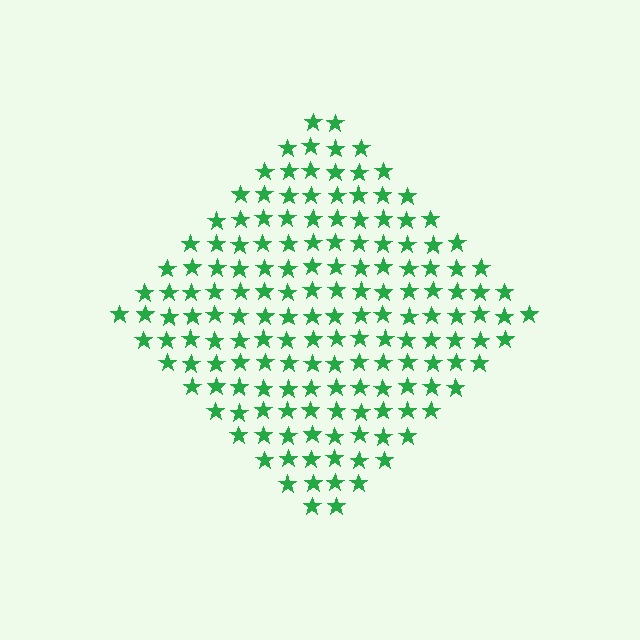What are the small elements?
The small elements are stars.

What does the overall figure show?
The overall figure shows a diamond.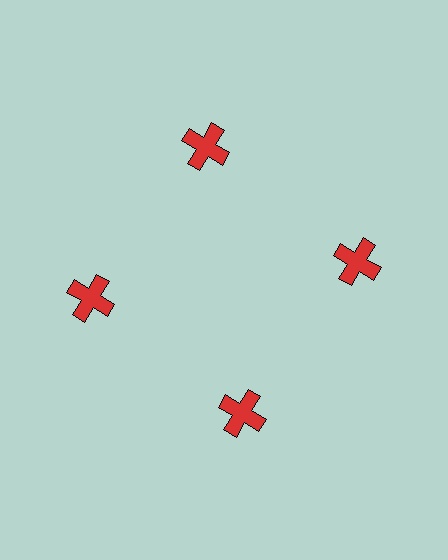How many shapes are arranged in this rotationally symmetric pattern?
There are 4 shapes, arranged in 4 groups of 1.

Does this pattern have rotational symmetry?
Yes, this pattern has 4-fold rotational symmetry. It looks the same after rotating 90 degrees around the center.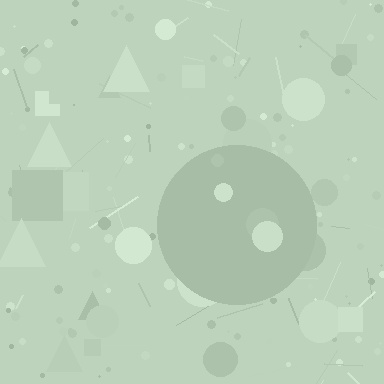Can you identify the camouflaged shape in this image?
The camouflaged shape is a circle.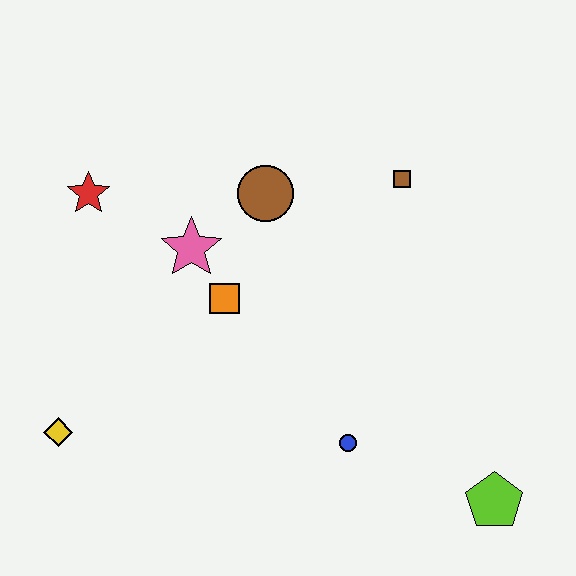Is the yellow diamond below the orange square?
Yes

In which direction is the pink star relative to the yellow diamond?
The pink star is above the yellow diamond.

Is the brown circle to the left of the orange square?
No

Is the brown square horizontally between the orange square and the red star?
No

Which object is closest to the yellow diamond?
The orange square is closest to the yellow diamond.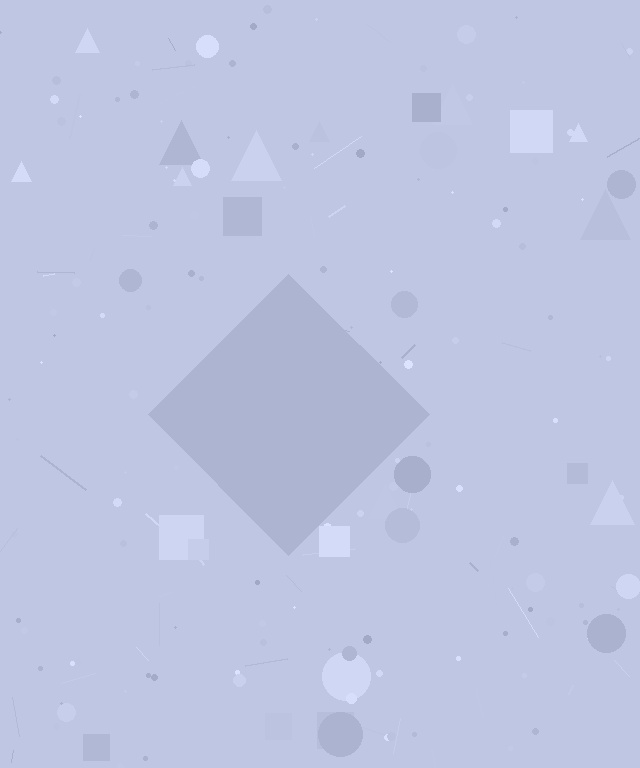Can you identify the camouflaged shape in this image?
The camouflaged shape is a diamond.